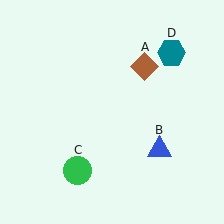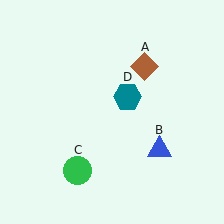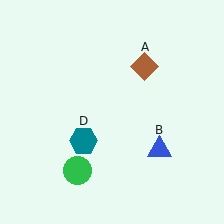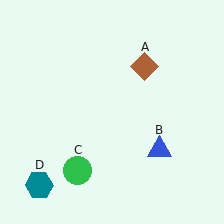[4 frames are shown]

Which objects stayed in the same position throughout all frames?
Brown diamond (object A) and blue triangle (object B) and green circle (object C) remained stationary.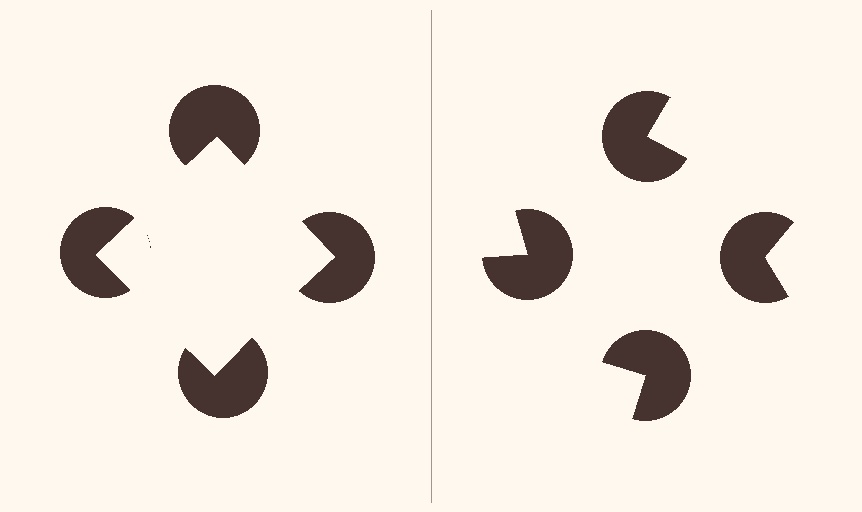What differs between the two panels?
The pac-man discs are positioned identically on both sides; only the wedge orientations differ. On the left they align to a square; on the right they are misaligned.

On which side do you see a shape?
An illusory square appears on the left side. On the right side the wedge cuts are rotated, so no coherent shape forms.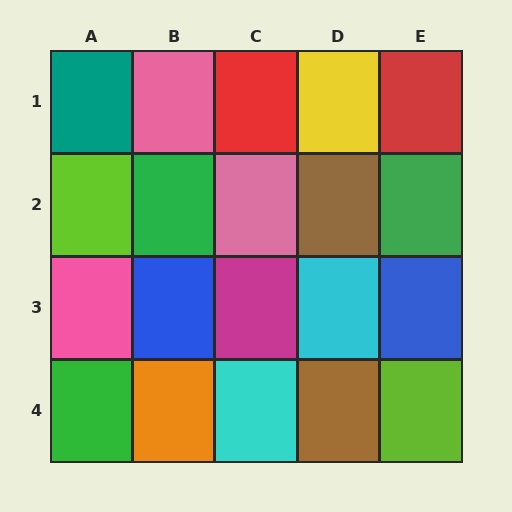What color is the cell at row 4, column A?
Green.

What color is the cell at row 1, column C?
Red.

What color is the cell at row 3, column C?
Magenta.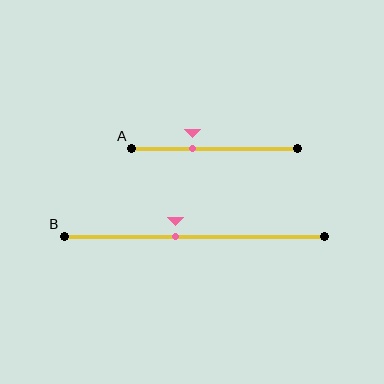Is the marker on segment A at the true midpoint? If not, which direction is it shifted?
No, the marker on segment A is shifted to the left by about 13% of the segment length.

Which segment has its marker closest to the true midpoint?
Segment B has its marker closest to the true midpoint.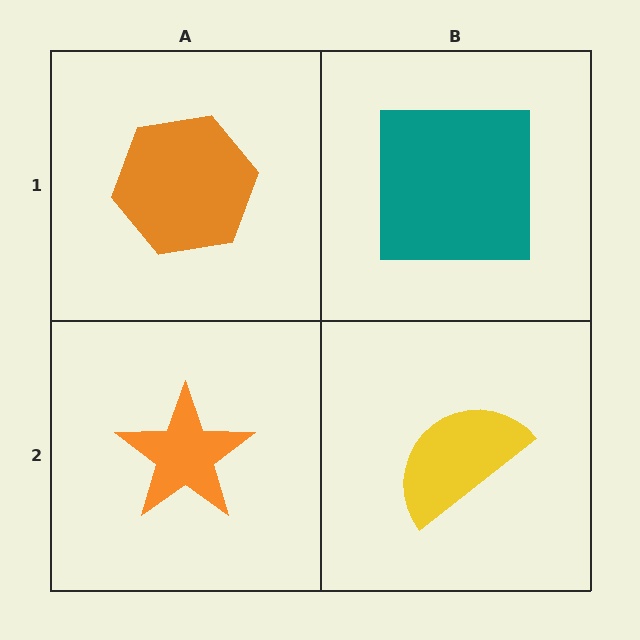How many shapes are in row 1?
2 shapes.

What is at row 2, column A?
An orange star.